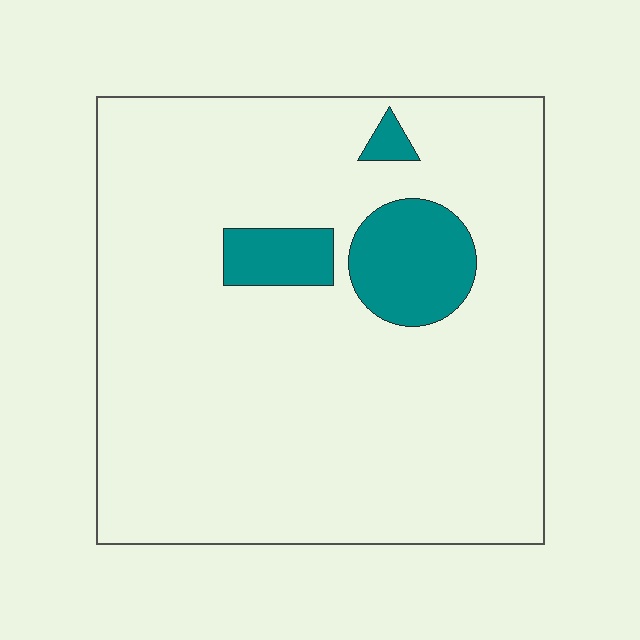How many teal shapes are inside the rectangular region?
3.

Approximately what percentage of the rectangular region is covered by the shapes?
Approximately 10%.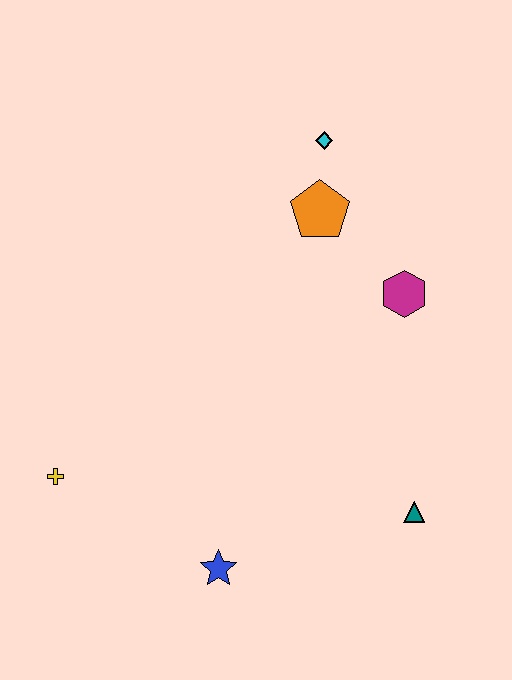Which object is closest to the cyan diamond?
The orange pentagon is closest to the cyan diamond.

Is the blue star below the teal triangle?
Yes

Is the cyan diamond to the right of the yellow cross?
Yes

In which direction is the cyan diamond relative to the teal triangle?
The cyan diamond is above the teal triangle.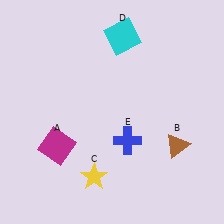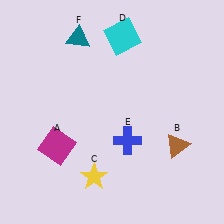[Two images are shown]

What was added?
A teal triangle (F) was added in Image 2.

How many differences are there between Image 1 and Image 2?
There is 1 difference between the two images.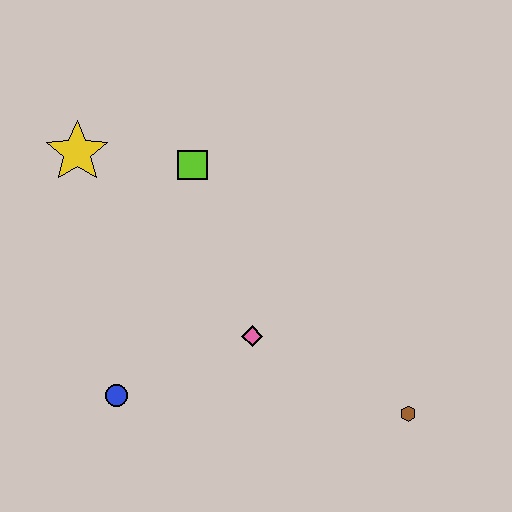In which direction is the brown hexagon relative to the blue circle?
The brown hexagon is to the right of the blue circle.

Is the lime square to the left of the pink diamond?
Yes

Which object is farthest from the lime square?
The brown hexagon is farthest from the lime square.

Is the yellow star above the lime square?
Yes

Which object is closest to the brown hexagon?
The pink diamond is closest to the brown hexagon.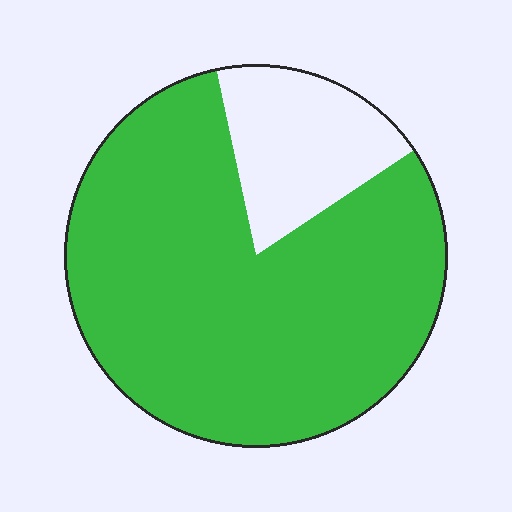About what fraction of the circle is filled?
About four fifths (4/5).